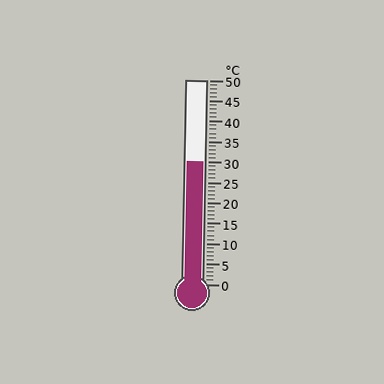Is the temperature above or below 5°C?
The temperature is above 5°C.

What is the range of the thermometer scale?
The thermometer scale ranges from 0°C to 50°C.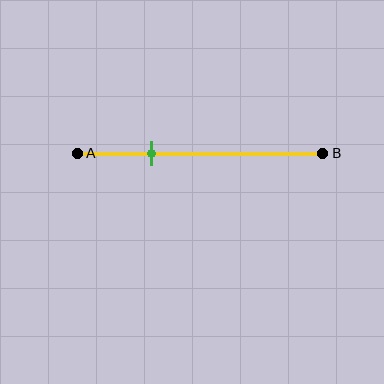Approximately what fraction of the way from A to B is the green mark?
The green mark is approximately 30% of the way from A to B.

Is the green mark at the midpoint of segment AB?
No, the mark is at about 30% from A, not at the 50% midpoint.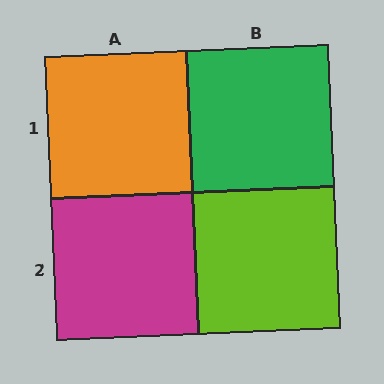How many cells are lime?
1 cell is lime.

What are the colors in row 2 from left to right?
Magenta, lime.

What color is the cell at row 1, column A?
Orange.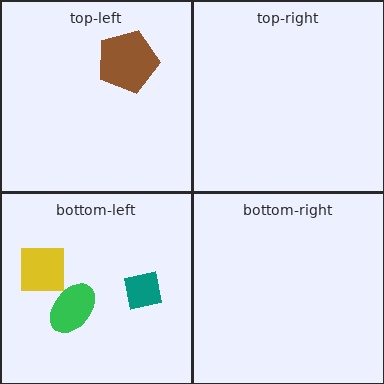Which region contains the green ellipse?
The bottom-left region.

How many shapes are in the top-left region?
1.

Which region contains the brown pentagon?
The top-left region.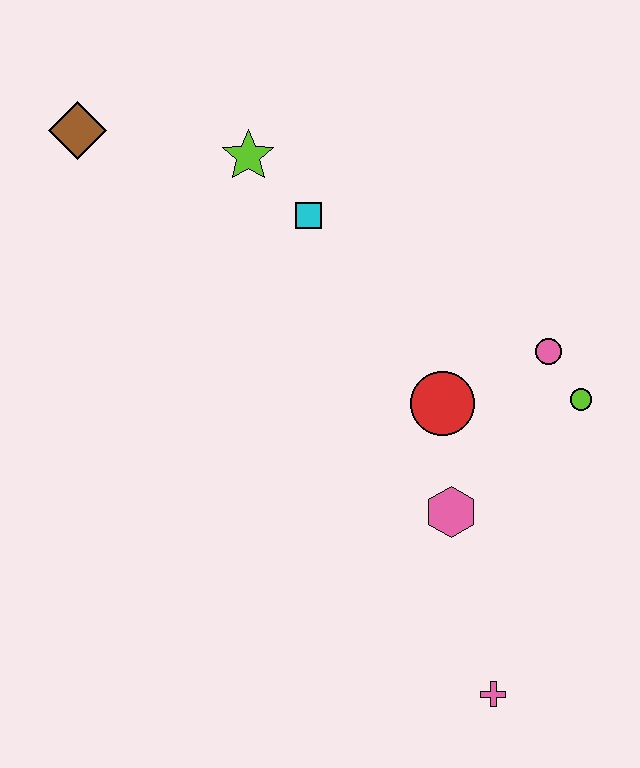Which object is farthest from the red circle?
The brown diamond is farthest from the red circle.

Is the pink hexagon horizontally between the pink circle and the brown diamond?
Yes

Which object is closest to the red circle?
The pink hexagon is closest to the red circle.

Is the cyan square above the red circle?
Yes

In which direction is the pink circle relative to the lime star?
The pink circle is to the right of the lime star.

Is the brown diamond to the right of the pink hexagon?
No